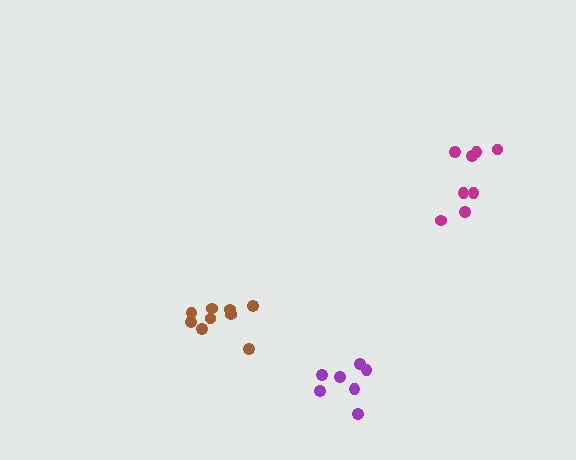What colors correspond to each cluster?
The clusters are colored: brown, purple, magenta.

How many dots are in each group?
Group 1: 9 dots, Group 2: 7 dots, Group 3: 8 dots (24 total).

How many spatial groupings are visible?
There are 3 spatial groupings.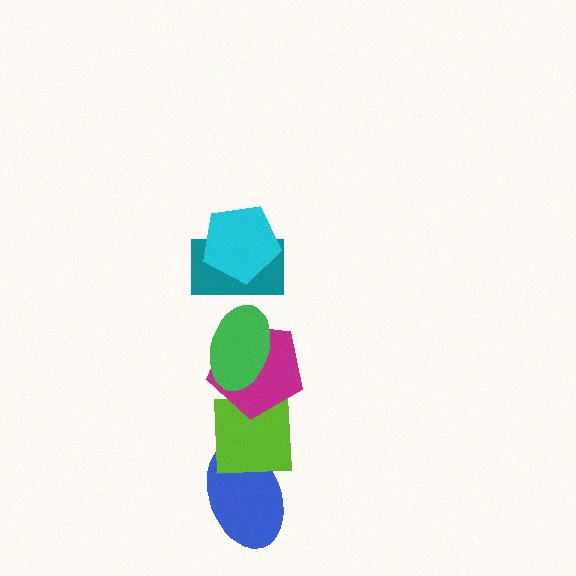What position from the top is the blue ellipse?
The blue ellipse is 6th from the top.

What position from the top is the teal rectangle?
The teal rectangle is 2nd from the top.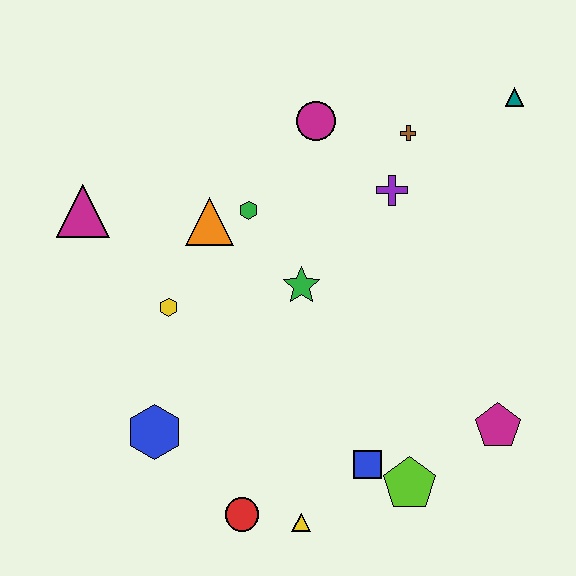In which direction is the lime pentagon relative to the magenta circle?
The lime pentagon is below the magenta circle.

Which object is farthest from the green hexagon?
The magenta pentagon is farthest from the green hexagon.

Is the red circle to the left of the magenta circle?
Yes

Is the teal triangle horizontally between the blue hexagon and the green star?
No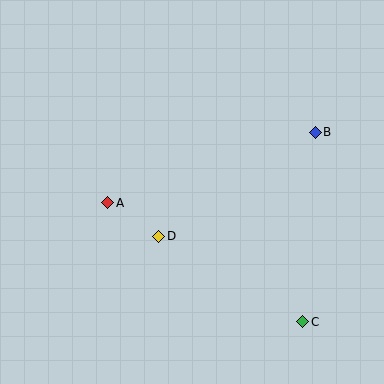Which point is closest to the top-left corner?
Point A is closest to the top-left corner.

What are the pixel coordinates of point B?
Point B is at (315, 132).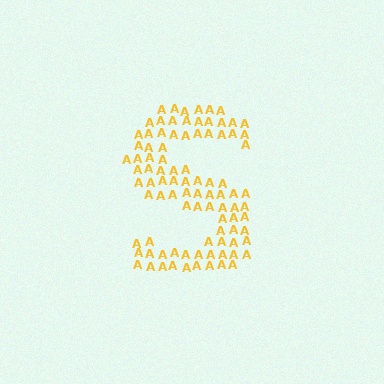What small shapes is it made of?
It is made of small letter A's.